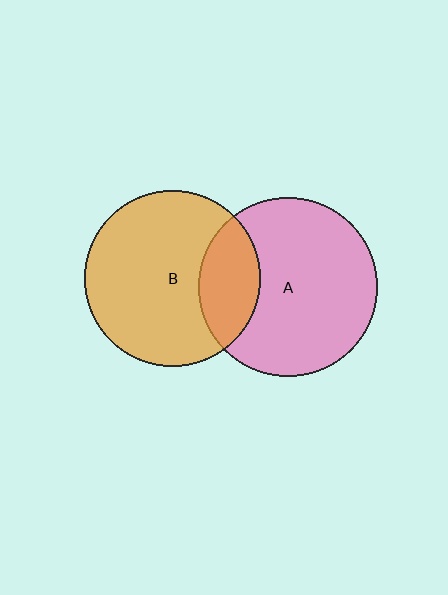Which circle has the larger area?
Circle A (pink).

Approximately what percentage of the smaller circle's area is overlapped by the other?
Approximately 25%.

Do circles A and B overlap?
Yes.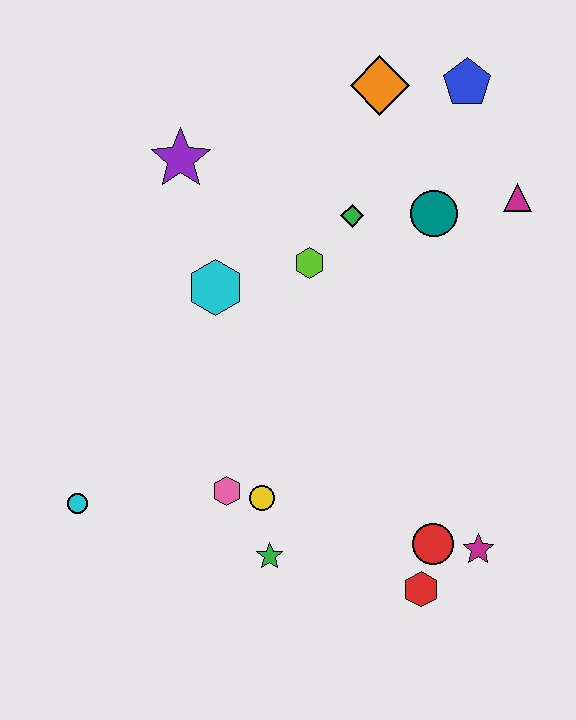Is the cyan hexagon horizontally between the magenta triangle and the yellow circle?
No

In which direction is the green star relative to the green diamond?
The green star is below the green diamond.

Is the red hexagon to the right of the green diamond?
Yes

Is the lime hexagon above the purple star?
No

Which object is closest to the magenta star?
The red circle is closest to the magenta star.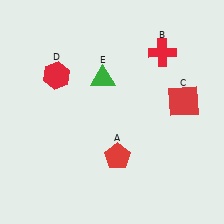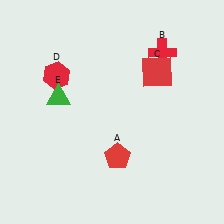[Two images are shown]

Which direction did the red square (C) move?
The red square (C) moved up.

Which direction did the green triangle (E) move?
The green triangle (E) moved left.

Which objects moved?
The objects that moved are: the red square (C), the green triangle (E).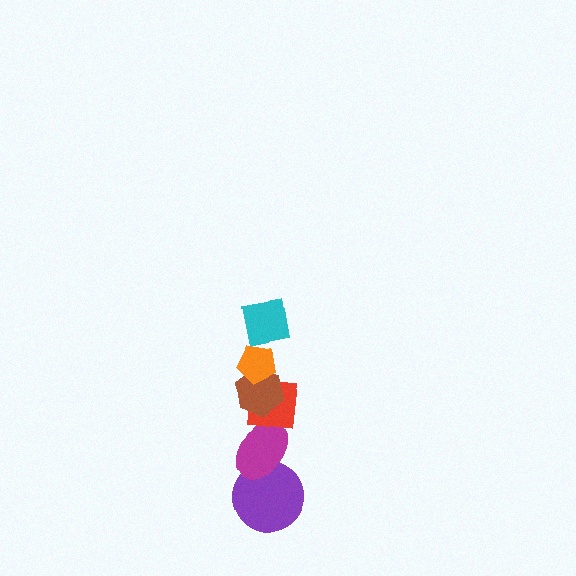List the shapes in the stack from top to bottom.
From top to bottom: the cyan square, the orange pentagon, the brown hexagon, the red square, the magenta ellipse, the purple circle.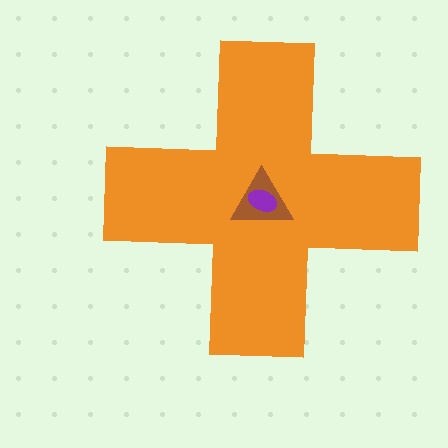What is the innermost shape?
The purple ellipse.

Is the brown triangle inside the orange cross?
Yes.